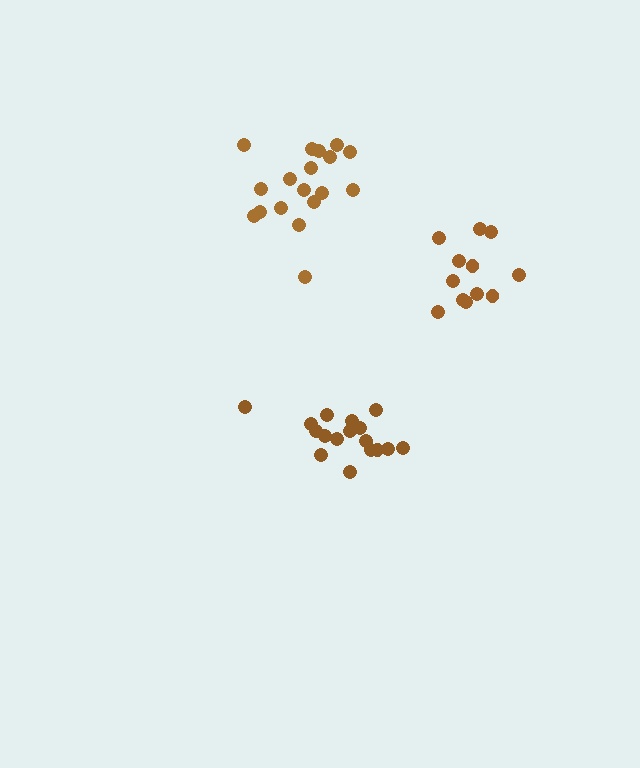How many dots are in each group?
Group 1: 12 dots, Group 2: 17 dots, Group 3: 18 dots (47 total).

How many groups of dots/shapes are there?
There are 3 groups.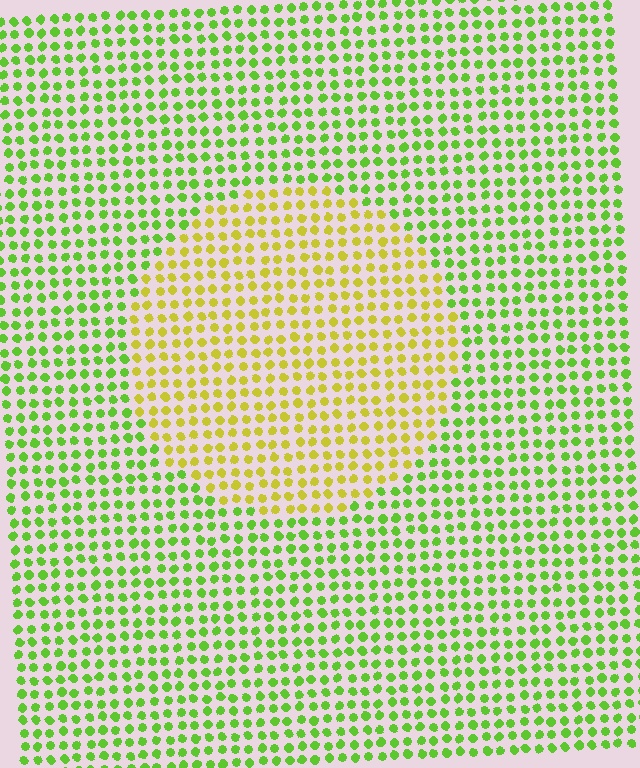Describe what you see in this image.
The image is filled with small lime elements in a uniform arrangement. A circle-shaped region is visible where the elements are tinted to a slightly different hue, forming a subtle color boundary.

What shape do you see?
I see a circle.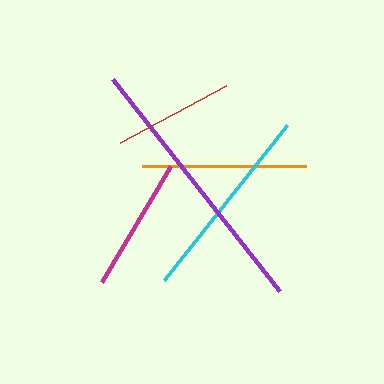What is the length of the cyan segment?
The cyan segment is approximately 198 pixels long.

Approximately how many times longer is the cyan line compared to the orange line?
The cyan line is approximately 1.2 times the length of the orange line.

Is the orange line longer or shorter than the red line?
The orange line is longer than the red line.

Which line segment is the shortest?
The red line is the shortest at approximately 120 pixels.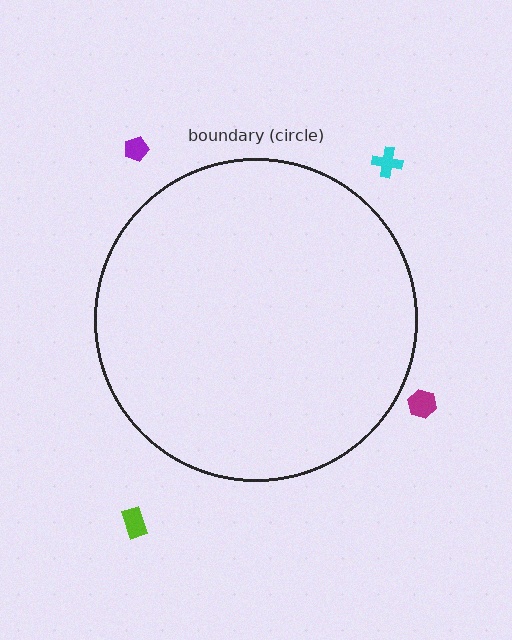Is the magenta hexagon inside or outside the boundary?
Outside.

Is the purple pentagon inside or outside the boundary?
Outside.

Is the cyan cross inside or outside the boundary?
Outside.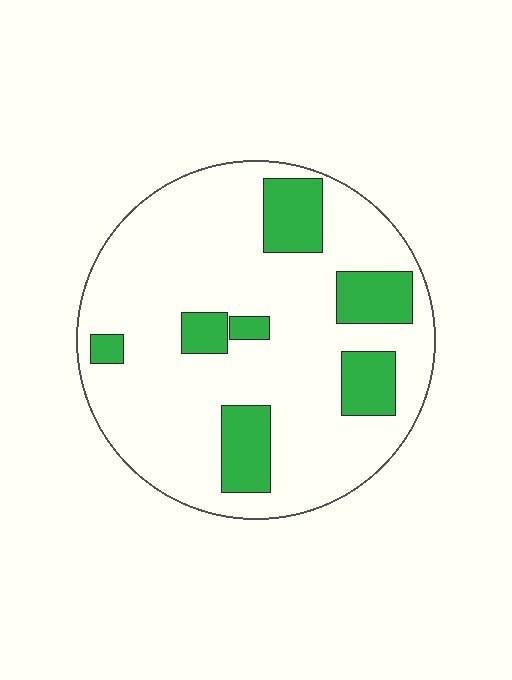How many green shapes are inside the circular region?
7.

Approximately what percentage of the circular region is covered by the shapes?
Approximately 20%.